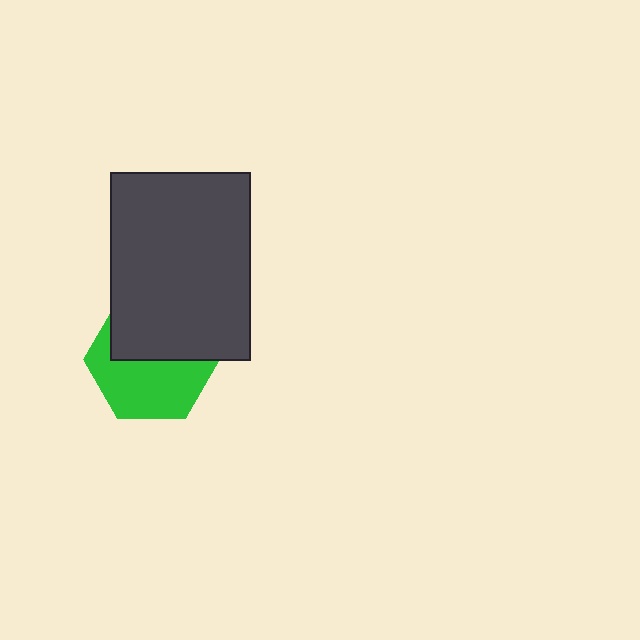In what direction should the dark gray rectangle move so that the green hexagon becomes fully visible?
The dark gray rectangle should move up. That is the shortest direction to clear the overlap and leave the green hexagon fully visible.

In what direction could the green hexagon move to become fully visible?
The green hexagon could move down. That would shift it out from behind the dark gray rectangle entirely.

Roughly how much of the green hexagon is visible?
About half of it is visible (roughly 54%).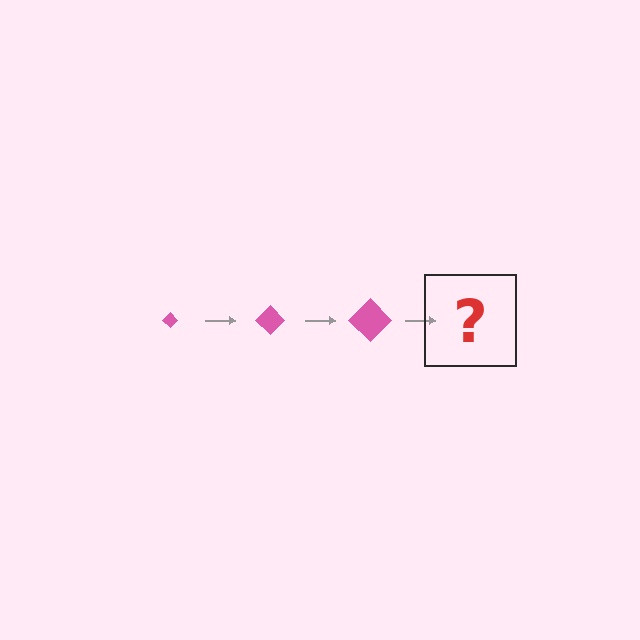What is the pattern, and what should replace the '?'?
The pattern is that the diamond gets progressively larger each step. The '?' should be a pink diamond, larger than the previous one.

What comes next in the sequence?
The next element should be a pink diamond, larger than the previous one.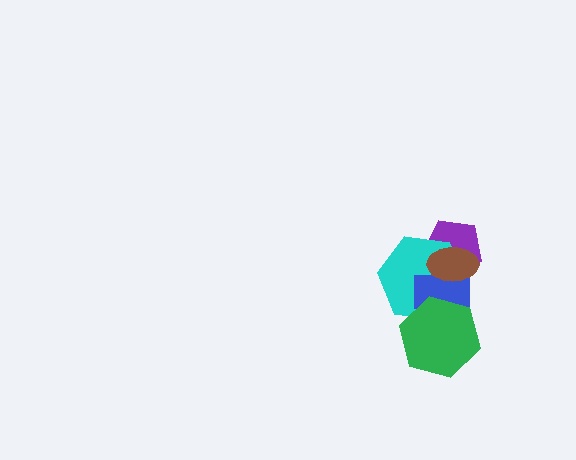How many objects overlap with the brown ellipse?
3 objects overlap with the brown ellipse.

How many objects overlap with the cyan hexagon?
4 objects overlap with the cyan hexagon.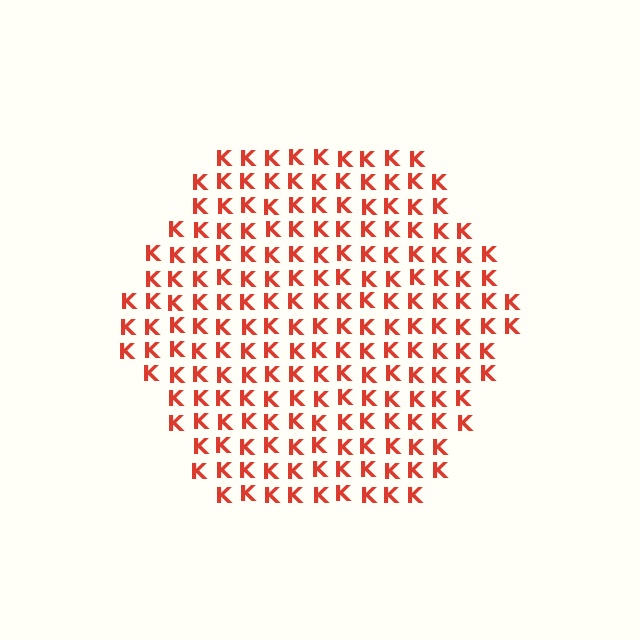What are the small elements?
The small elements are letter K's.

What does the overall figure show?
The overall figure shows a hexagon.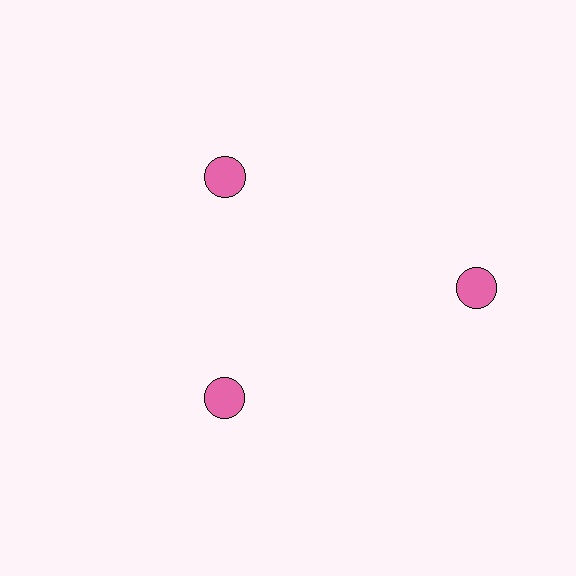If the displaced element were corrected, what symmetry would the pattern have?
It would have 3-fold rotational symmetry — the pattern would map onto itself every 120 degrees.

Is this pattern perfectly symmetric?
No. The 3 pink circles are arranged in a ring, but one element near the 3 o'clock position is pushed outward from the center, breaking the 3-fold rotational symmetry.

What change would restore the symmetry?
The symmetry would be restored by moving it inward, back onto the ring so that all 3 circles sit at equal angles and equal distance from the center.